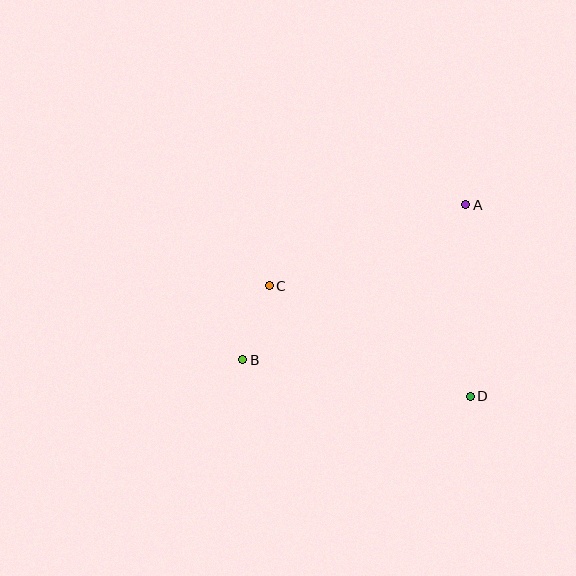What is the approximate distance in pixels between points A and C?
The distance between A and C is approximately 213 pixels.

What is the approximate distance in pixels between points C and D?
The distance between C and D is approximately 230 pixels.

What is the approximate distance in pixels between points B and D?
The distance between B and D is approximately 231 pixels.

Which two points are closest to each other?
Points B and C are closest to each other.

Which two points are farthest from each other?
Points A and B are farthest from each other.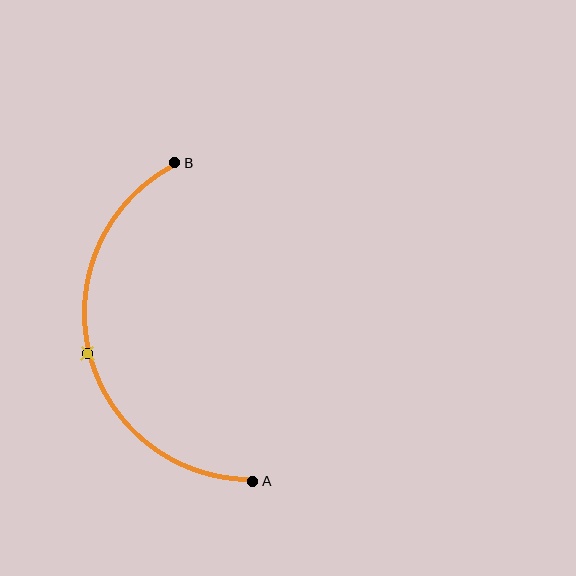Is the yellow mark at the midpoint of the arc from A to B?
Yes. The yellow mark lies on the arc at equal arc-length from both A and B — it is the arc midpoint.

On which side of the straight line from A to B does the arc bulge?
The arc bulges to the left of the straight line connecting A and B.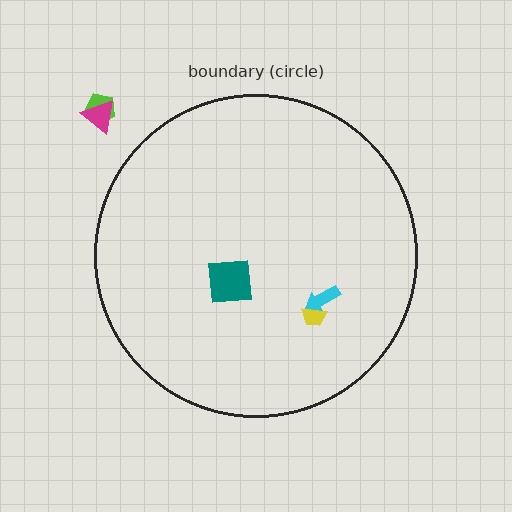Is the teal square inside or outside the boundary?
Inside.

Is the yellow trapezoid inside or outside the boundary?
Inside.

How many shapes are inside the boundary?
3 inside, 2 outside.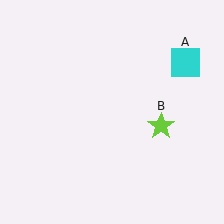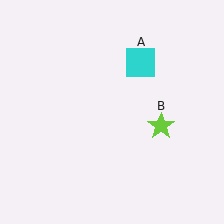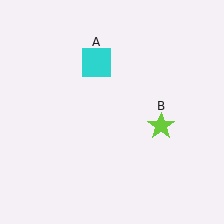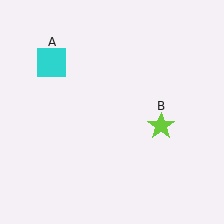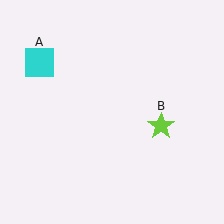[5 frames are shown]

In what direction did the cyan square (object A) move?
The cyan square (object A) moved left.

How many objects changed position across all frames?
1 object changed position: cyan square (object A).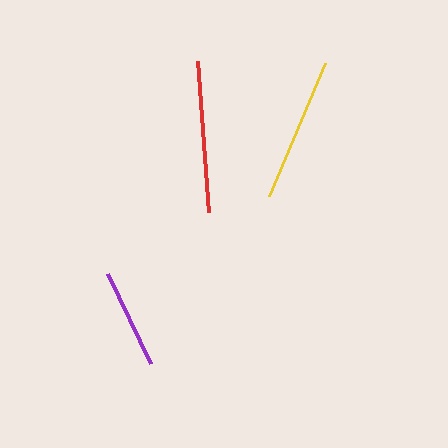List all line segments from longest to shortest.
From longest to shortest: red, yellow, purple.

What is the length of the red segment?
The red segment is approximately 152 pixels long.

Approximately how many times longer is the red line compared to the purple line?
The red line is approximately 1.5 times the length of the purple line.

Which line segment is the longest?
The red line is the longest at approximately 152 pixels.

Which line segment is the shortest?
The purple line is the shortest at approximately 99 pixels.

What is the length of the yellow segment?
The yellow segment is approximately 144 pixels long.